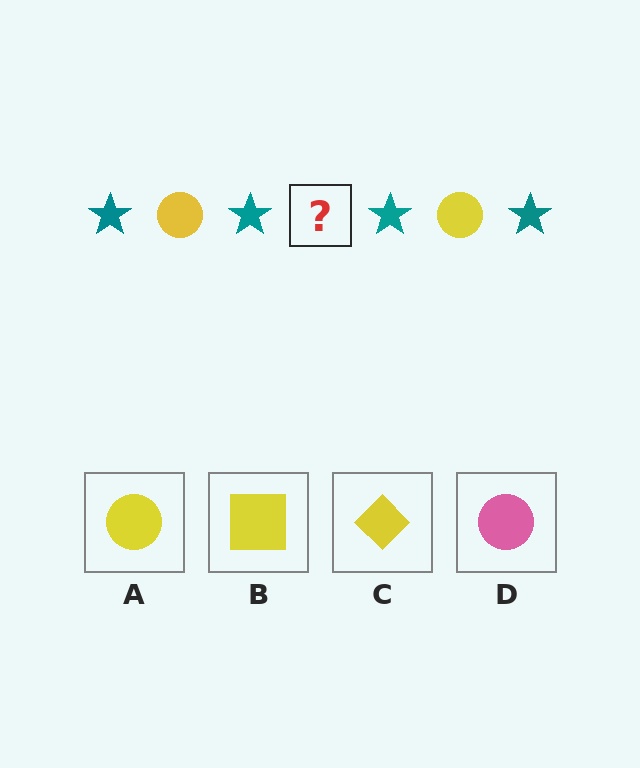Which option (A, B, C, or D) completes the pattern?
A.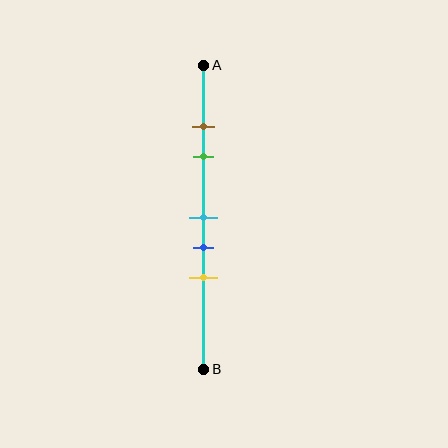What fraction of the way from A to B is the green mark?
The green mark is approximately 30% (0.3) of the way from A to B.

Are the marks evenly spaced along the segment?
No, the marks are not evenly spaced.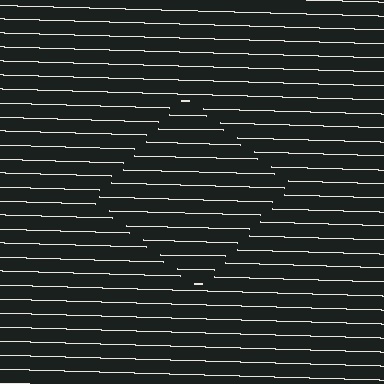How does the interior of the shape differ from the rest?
The interior of the shape contains the same grating, shifted by half a period — the contour is defined by the phase discontinuity where line-ends from the inner and outer gratings abut.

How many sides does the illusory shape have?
4 sides — the line-ends trace a square.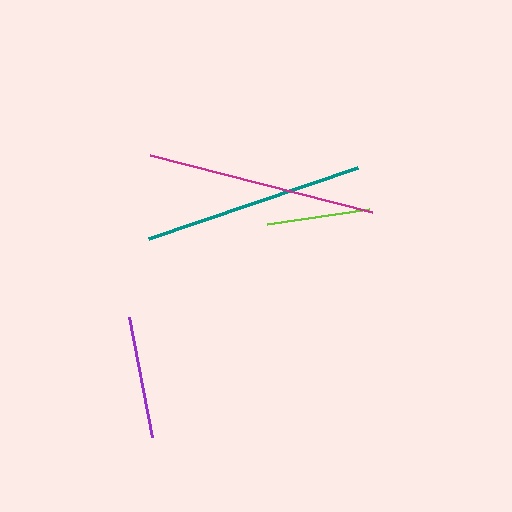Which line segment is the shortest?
The lime line is the shortest at approximately 103 pixels.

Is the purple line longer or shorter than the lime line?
The purple line is longer than the lime line.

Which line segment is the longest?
The magenta line is the longest at approximately 230 pixels.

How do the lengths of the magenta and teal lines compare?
The magenta and teal lines are approximately the same length.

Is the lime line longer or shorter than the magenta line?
The magenta line is longer than the lime line.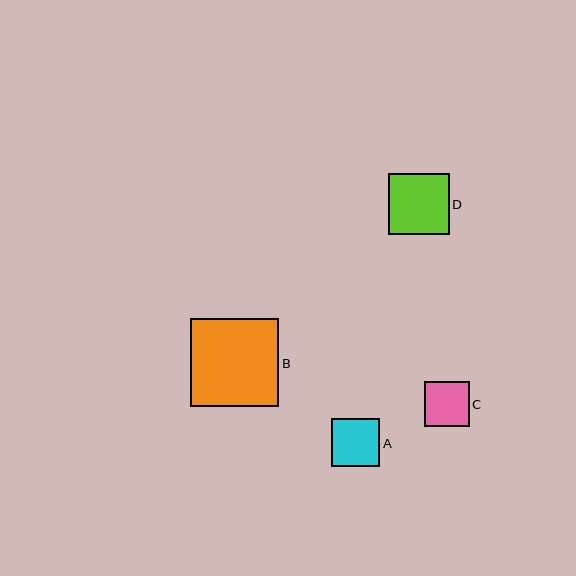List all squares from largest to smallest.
From largest to smallest: B, D, A, C.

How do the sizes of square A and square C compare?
Square A and square C are approximately the same size.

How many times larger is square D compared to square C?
Square D is approximately 1.4 times the size of square C.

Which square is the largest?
Square B is the largest with a size of approximately 88 pixels.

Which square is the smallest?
Square C is the smallest with a size of approximately 45 pixels.